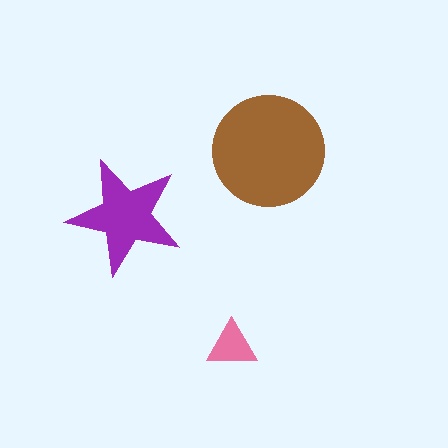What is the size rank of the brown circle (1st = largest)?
1st.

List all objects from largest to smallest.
The brown circle, the purple star, the pink triangle.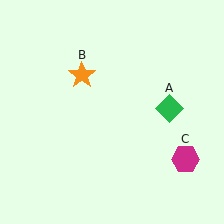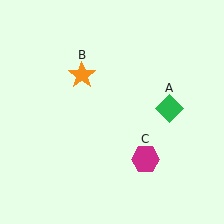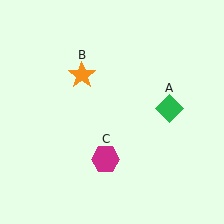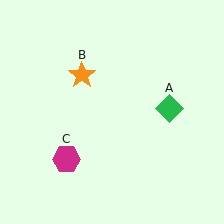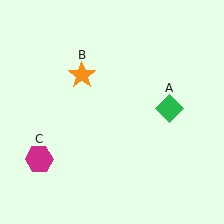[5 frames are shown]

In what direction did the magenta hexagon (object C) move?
The magenta hexagon (object C) moved left.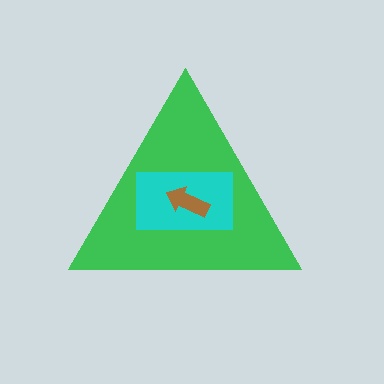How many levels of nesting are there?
3.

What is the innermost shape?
The brown arrow.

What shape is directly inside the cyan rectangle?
The brown arrow.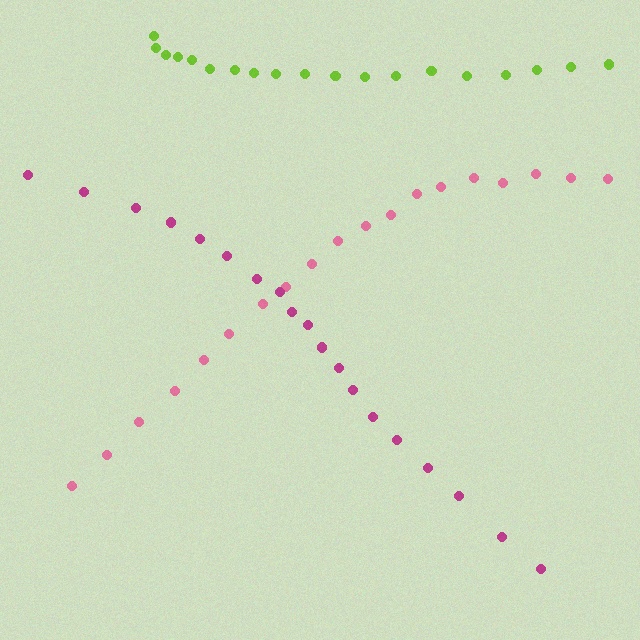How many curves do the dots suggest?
There are 3 distinct paths.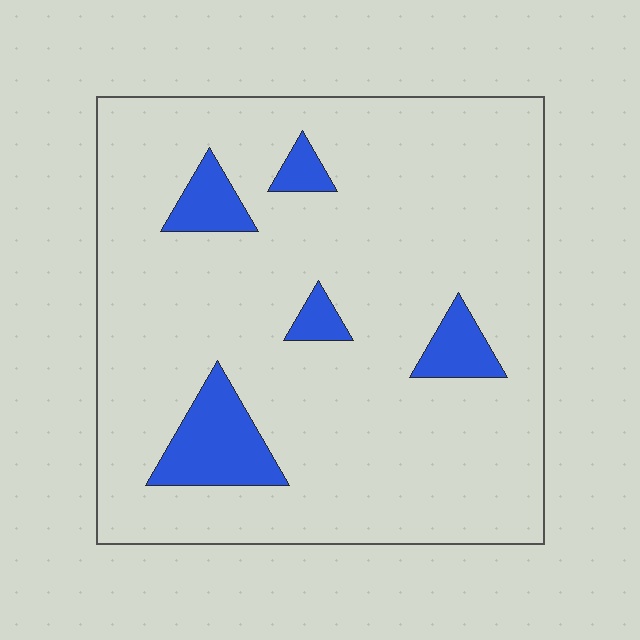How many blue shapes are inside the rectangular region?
5.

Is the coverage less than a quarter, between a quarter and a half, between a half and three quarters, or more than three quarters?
Less than a quarter.